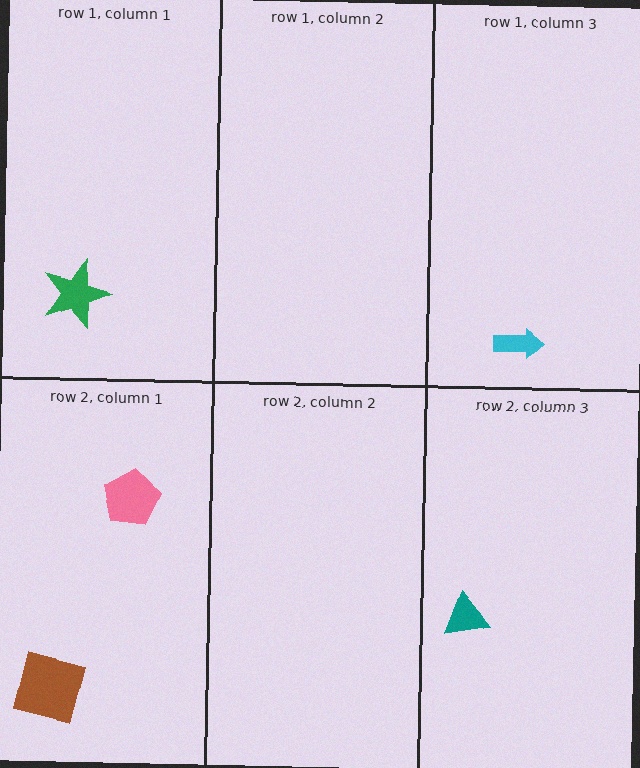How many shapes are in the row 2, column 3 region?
1.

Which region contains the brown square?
The row 2, column 1 region.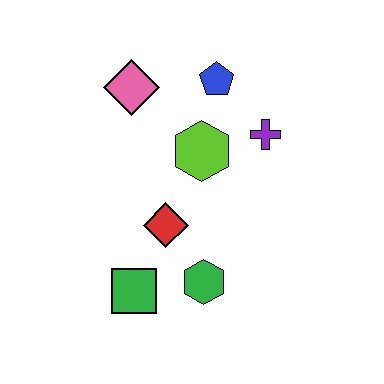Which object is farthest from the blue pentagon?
The green square is farthest from the blue pentagon.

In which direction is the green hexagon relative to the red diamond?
The green hexagon is below the red diamond.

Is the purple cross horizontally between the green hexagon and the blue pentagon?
No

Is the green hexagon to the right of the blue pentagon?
No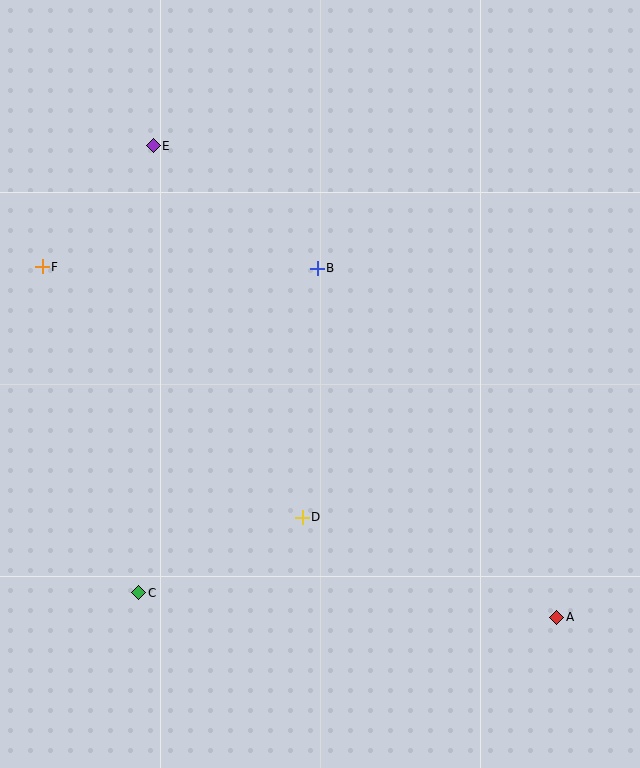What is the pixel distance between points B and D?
The distance between B and D is 249 pixels.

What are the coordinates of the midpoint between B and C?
The midpoint between B and C is at (228, 430).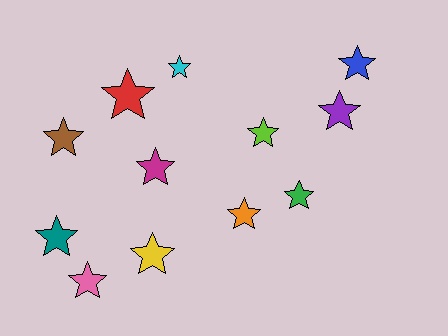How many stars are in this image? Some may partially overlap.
There are 12 stars.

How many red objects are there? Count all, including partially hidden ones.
There is 1 red object.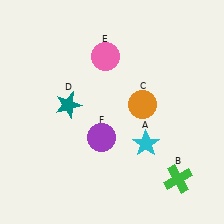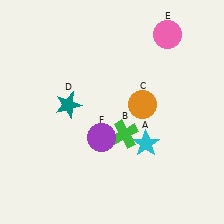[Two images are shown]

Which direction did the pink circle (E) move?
The pink circle (E) moved right.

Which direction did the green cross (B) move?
The green cross (B) moved left.